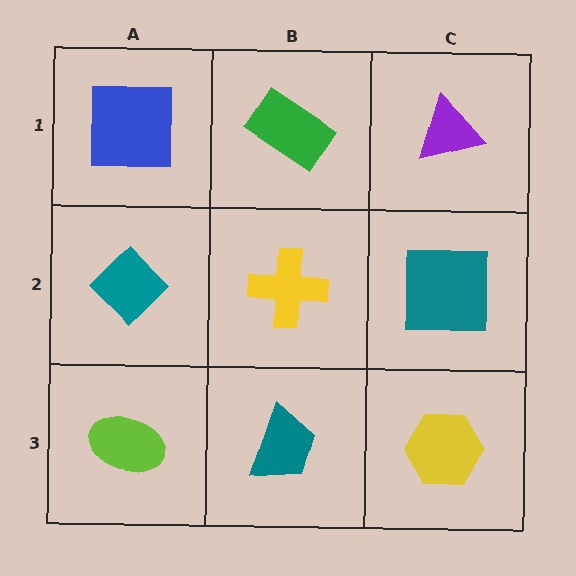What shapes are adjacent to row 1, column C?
A teal square (row 2, column C), a green rectangle (row 1, column B).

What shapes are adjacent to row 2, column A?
A blue square (row 1, column A), a lime ellipse (row 3, column A), a yellow cross (row 2, column B).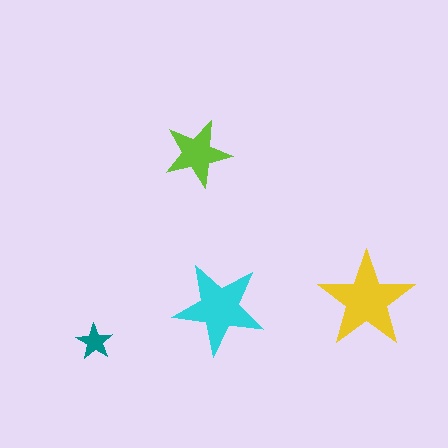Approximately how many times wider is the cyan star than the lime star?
About 1.5 times wider.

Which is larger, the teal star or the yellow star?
The yellow one.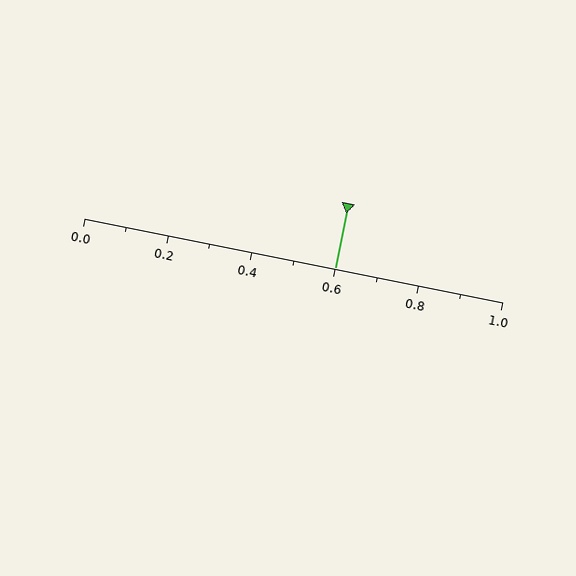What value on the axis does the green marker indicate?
The marker indicates approximately 0.6.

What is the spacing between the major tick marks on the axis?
The major ticks are spaced 0.2 apart.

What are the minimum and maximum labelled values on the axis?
The axis runs from 0.0 to 1.0.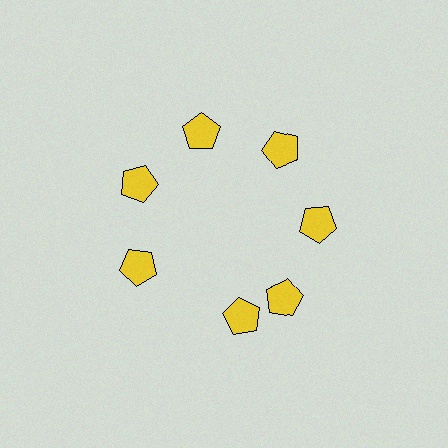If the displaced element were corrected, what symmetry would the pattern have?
It would have 7-fold rotational symmetry — the pattern would map onto itself every 51 degrees.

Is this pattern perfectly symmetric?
No. The 7 yellow pentagons are arranged in a ring, but one element near the 6 o'clock position is rotated out of alignment along the ring, breaking the 7-fold rotational symmetry.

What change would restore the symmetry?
The symmetry would be restored by rotating it back into even spacing with its neighbors so that all 7 pentagons sit at equal angles and equal distance from the center.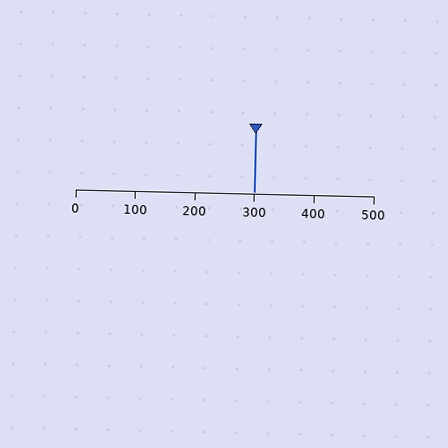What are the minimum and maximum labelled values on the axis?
The axis runs from 0 to 500.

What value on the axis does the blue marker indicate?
The marker indicates approximately 300.